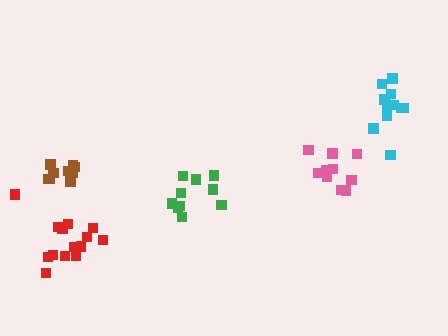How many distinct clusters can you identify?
There are 5 distinct clusters.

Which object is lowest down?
The red cluster is bottommost.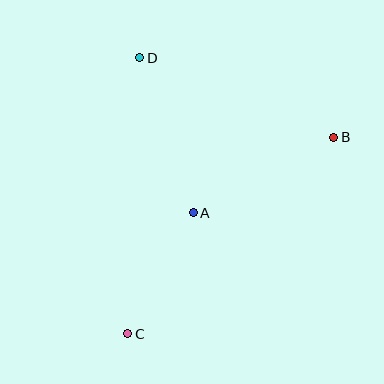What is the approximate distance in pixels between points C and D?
The distance between C and D is approximately 276 pixels.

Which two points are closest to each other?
Points A and C are closest to each other.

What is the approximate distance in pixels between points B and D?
The distance between B and D is approximately 210 pixels.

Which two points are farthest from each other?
Points B and C are farthest from each other.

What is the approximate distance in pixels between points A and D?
The distance between A and D is approximately 164 pixels.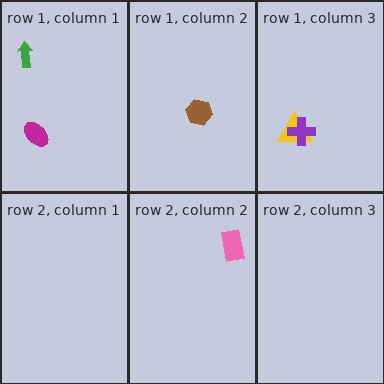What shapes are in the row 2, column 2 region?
The pink rectangle.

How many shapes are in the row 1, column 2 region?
1.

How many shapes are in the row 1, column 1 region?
2.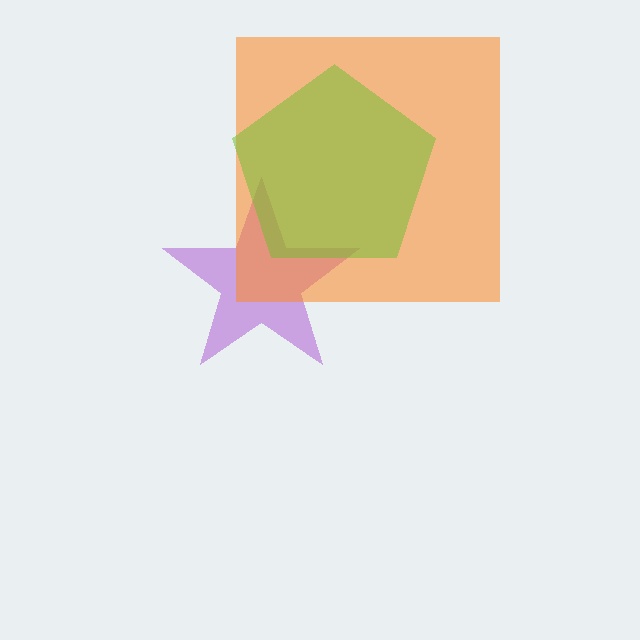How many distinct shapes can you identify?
There are 3 distinct shapes: a purple star, an orange square, a lime pentagon.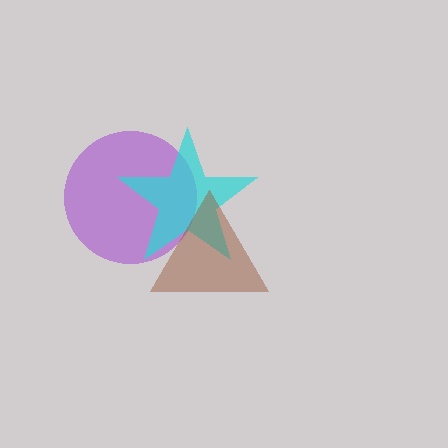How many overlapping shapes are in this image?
There are 3 overlapping shapes in the image.